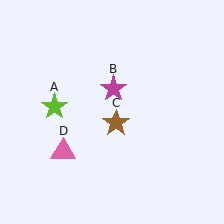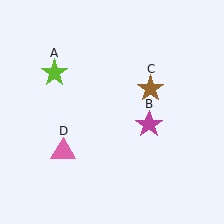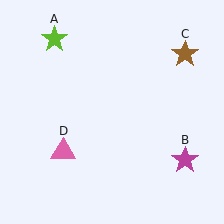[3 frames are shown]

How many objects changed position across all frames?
3 objects changed position: lime star (object A), magenta star (object B), brown star (object C).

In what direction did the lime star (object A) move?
The lime star (object A) moved up.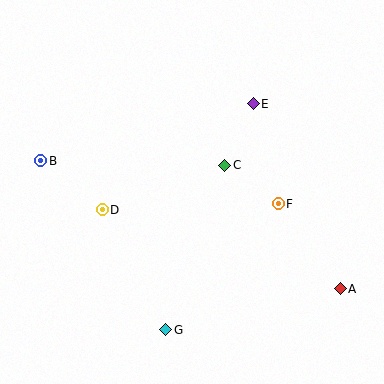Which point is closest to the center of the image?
Point C at (225, 165) is closest to the center.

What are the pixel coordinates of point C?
Point C is at (225, 165).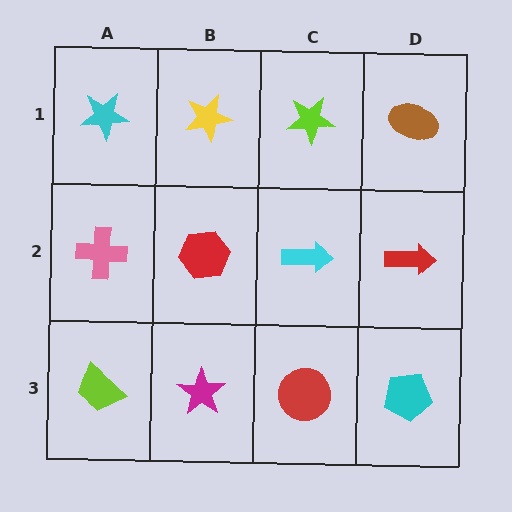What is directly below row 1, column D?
A red arrow.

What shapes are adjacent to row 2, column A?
A cyan star (row 1, column A), a lime trapezoid (row 3, column A), a red hexagon (row 2, column B).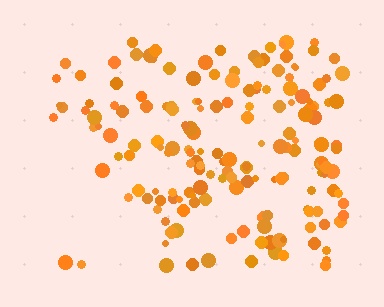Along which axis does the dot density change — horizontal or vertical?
Horizontal.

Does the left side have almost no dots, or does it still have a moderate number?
Still a moderate number, just noticeably fewer than the right.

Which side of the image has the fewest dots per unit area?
The left.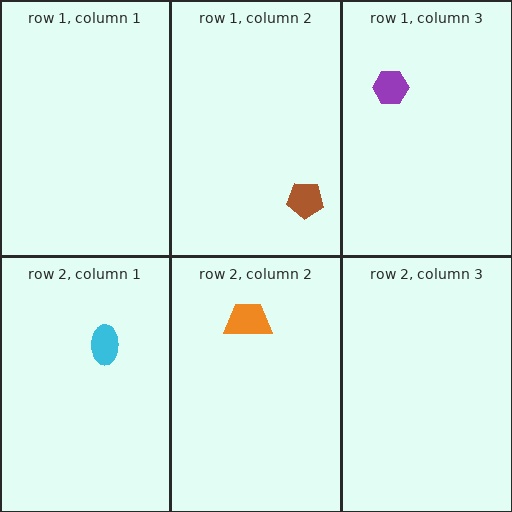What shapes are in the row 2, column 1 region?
The cyan ellipse.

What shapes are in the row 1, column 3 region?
The purple hexagon.